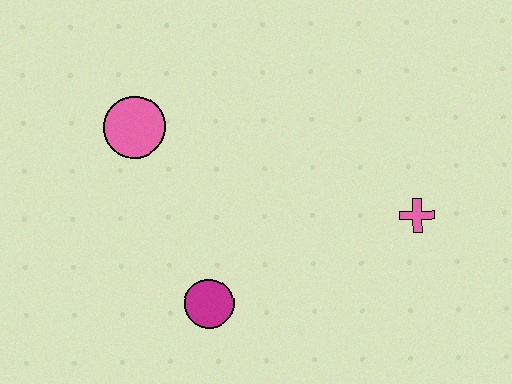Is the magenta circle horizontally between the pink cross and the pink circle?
Yes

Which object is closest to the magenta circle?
The pink circle is closest to the magenta circle.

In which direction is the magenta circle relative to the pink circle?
The magenta circle is below the pink circle.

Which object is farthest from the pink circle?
The pink cross is farthest from the pink circle.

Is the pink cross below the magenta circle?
No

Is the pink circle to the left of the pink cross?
Yes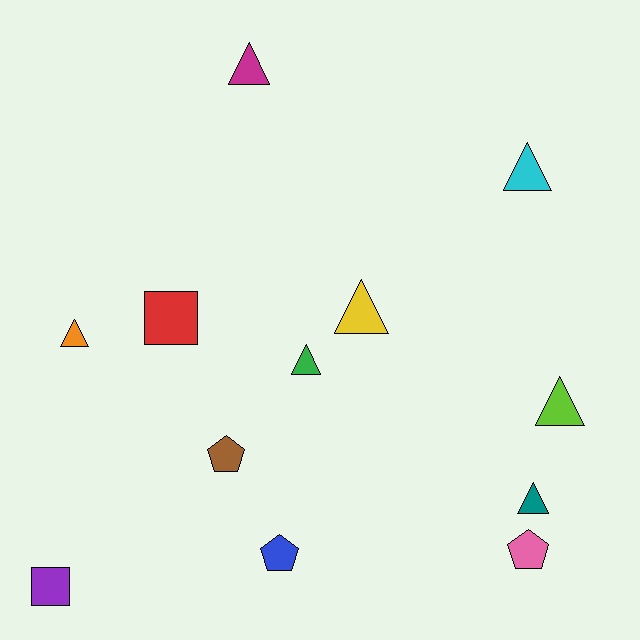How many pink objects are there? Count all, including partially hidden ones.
There is 1 pink object.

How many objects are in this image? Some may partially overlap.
There are 12 objects.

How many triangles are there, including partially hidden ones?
There are 7 triangles.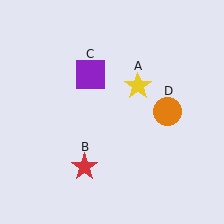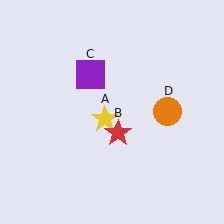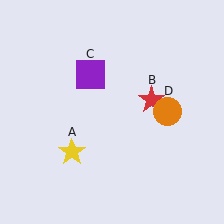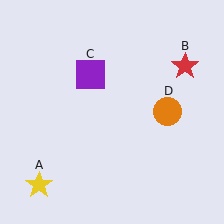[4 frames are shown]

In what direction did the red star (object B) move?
The red star (object B) moved up and to the right.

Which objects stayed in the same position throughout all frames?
Purple square (object C) and orange circle (object D) remained stationary.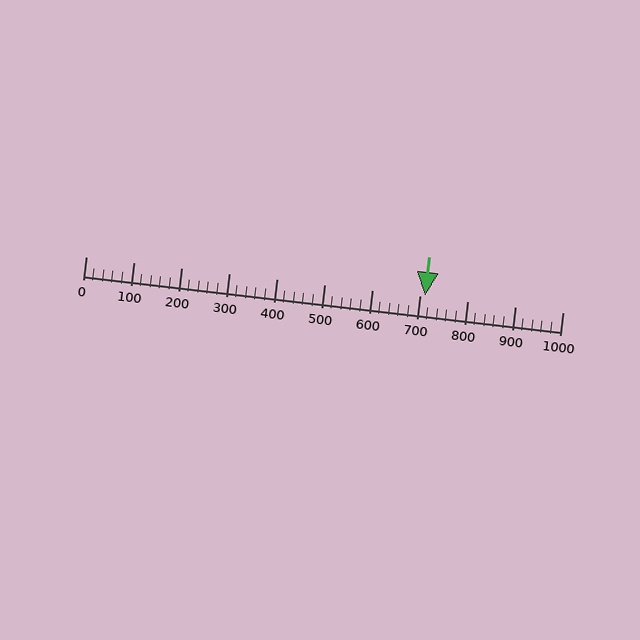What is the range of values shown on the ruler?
The ruler shows values from 0 to 1000.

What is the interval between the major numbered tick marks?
The major tick marks are spaced 100 units apart.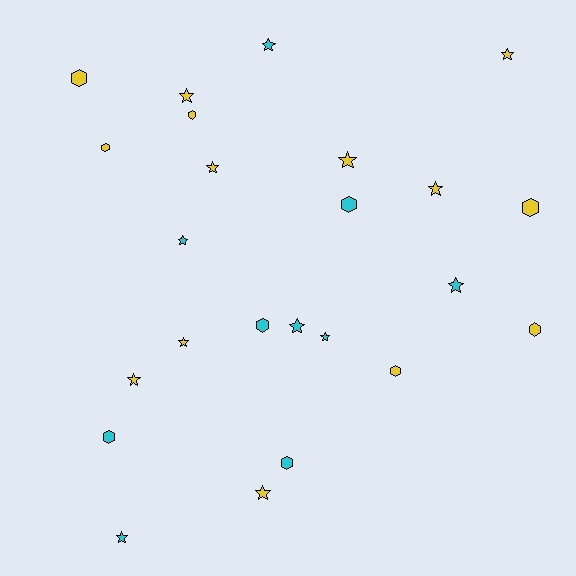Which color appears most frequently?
Yellow, with 14 objects.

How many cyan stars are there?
There are 6 cyan stars.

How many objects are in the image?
There are 24 objects.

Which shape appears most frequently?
Star, with 14 objects.